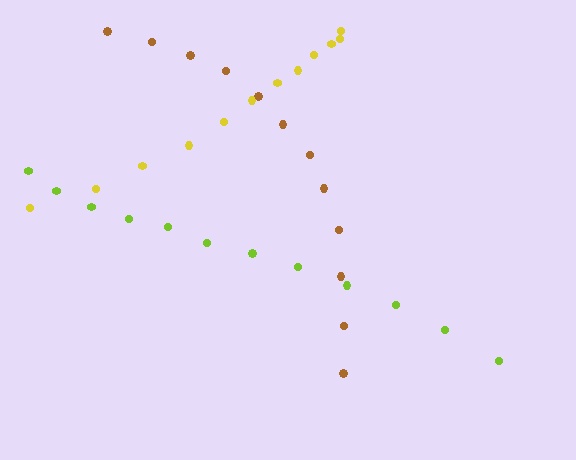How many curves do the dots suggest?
There are 3 distinct paths.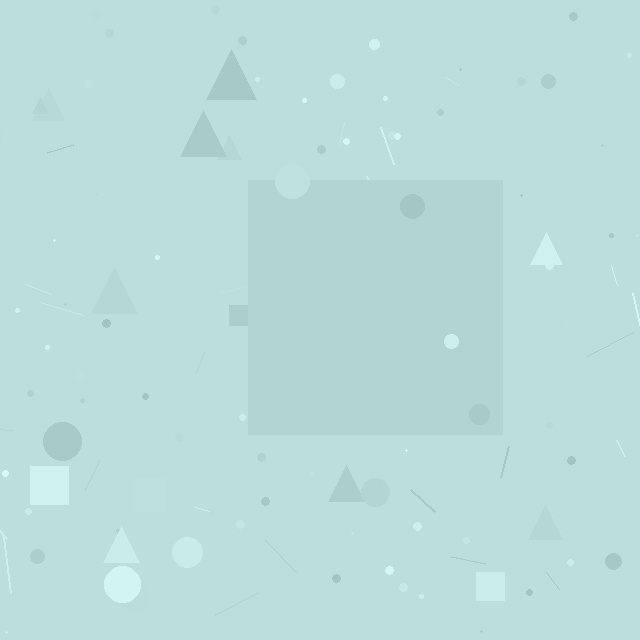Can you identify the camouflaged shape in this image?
The camouflaged shape is a square.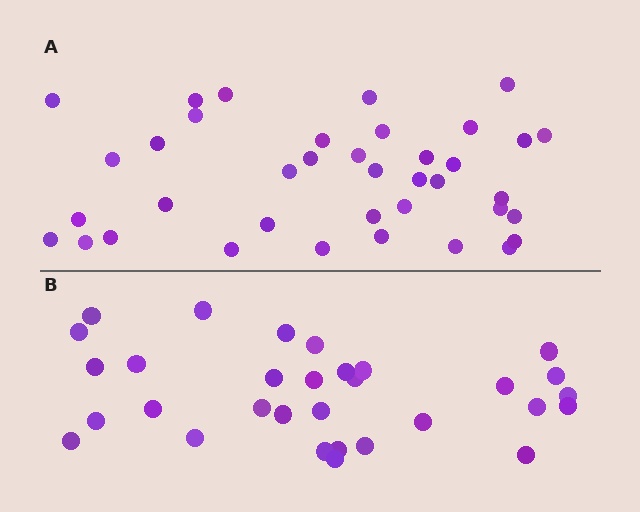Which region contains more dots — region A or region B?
Region A (the top region) has more dots.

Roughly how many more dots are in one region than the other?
Region A has roughly 8 or so more dots than region B.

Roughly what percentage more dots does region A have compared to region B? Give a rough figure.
About 25% more.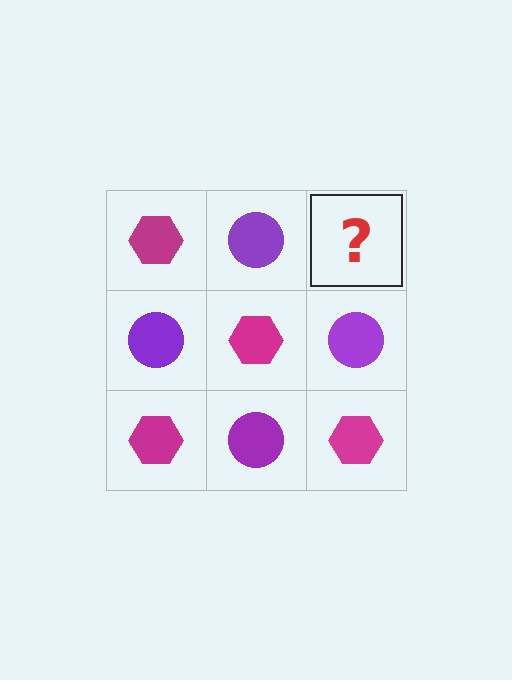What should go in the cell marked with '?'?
The missing cell should contain a magenta hexagon.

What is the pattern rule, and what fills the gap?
The rule is that it alternates magenta hexagon and purple circle in a checkerboard pattern. The gap should be filled with a magenta hexagon.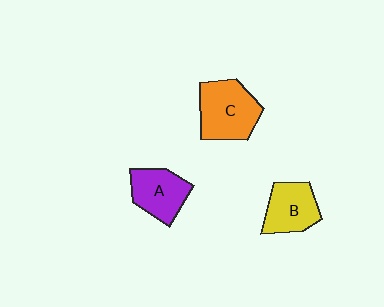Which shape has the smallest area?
Shape B (yellow).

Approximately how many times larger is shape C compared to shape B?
Approximately 1.3 times.